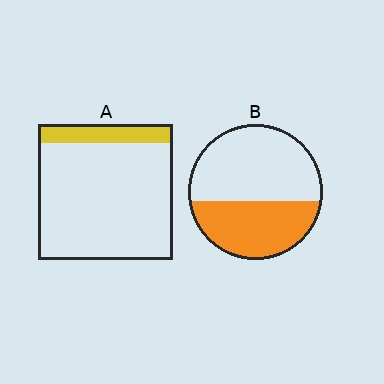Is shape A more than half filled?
No.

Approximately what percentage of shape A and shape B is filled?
A is approximately 15% and B is approximately 40%.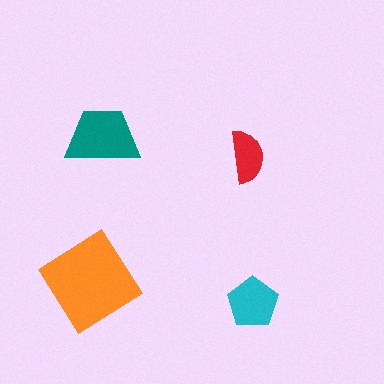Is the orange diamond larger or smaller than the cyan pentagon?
Larger.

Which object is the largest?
The orange diamond.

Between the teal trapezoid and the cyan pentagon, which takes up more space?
The teal trapezoid.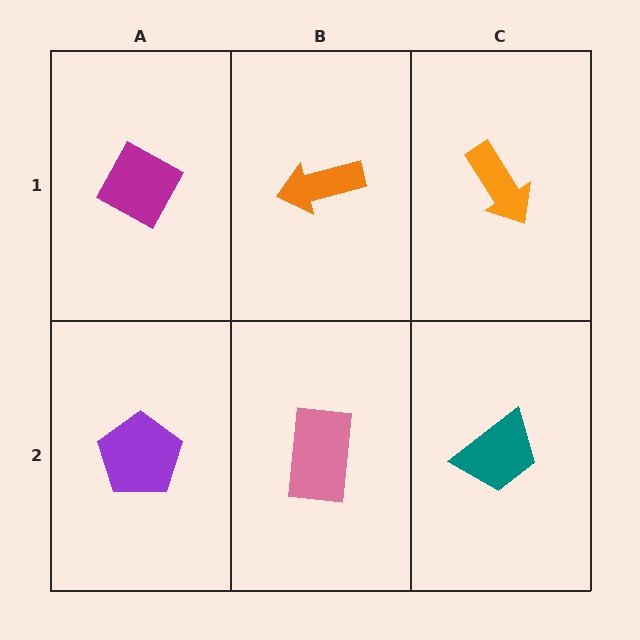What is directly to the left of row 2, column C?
A pink rectangle.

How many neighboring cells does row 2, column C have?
2.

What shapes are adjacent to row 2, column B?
An orange arrow (row 1, column B), a purple pentagon (row 2, column A), a teal trapezoid (row 2, column C).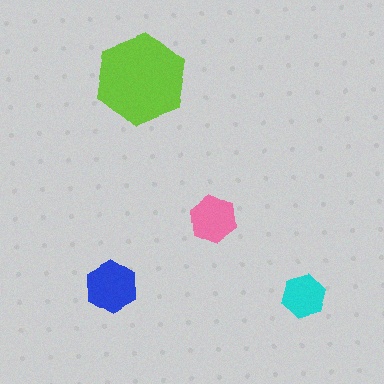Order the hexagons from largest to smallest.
the lime one, the blue one, the pink one, the cyan one.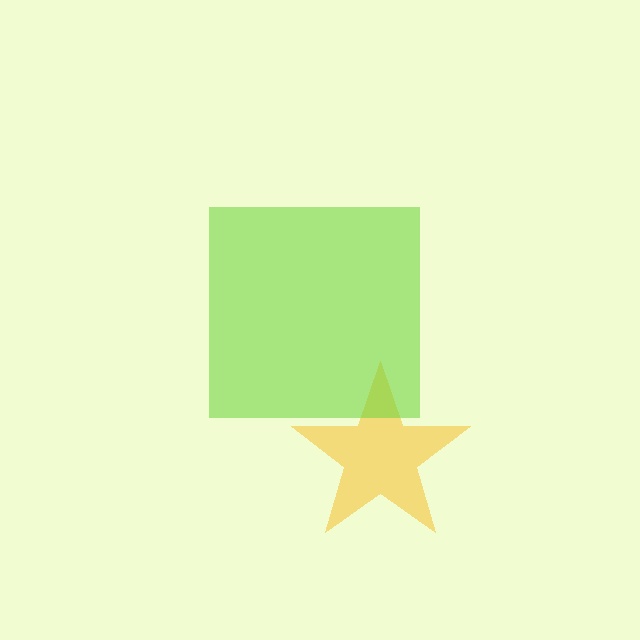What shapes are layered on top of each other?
The layered shapes are: a yellow star, a lime square.